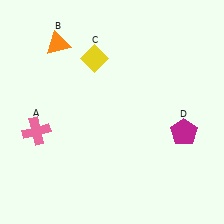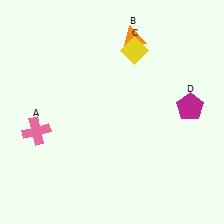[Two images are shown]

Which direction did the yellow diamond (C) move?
The yellow diamond (C) moved right.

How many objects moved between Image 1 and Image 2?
3 objects moved between the two images.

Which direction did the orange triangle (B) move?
The orange triangle (B) moved right.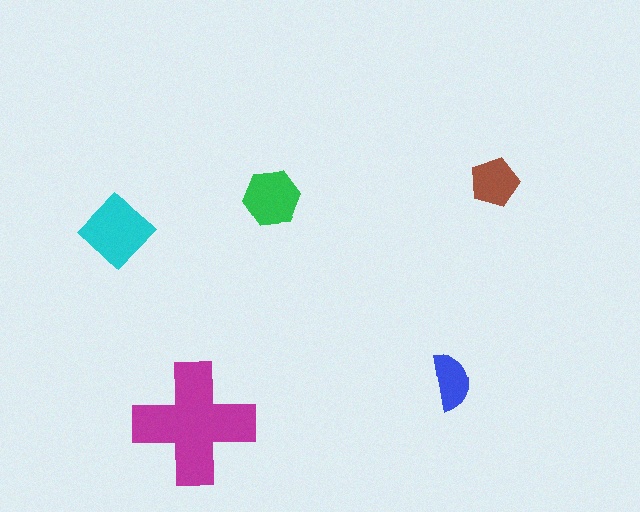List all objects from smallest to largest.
The blue semicircle, the brown pentagon, the green hexagon, the cyan diamond, the magenta cross.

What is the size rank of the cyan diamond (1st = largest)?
2nd.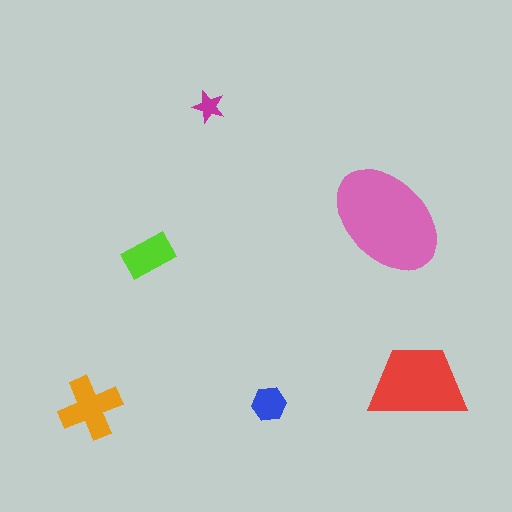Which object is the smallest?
The magenta star.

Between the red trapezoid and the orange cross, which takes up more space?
The red trapezoid.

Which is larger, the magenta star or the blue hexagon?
The blue hexagon.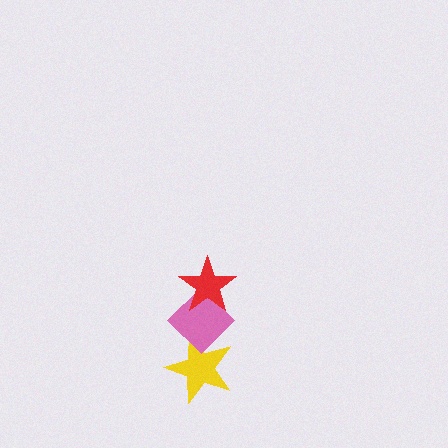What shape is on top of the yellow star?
The pink diamond is on top of the yellow star.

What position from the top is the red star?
The red star is 1st from the top.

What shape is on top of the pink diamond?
The red star is on top of the pink diamond.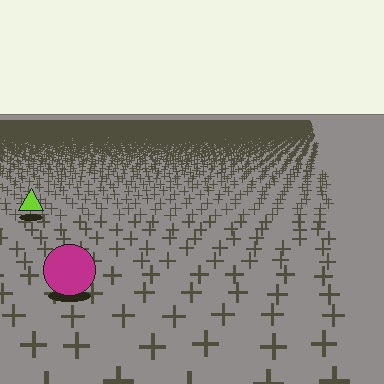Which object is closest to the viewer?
The magenta circle is closest. The texture marks near it are larger and more spread out.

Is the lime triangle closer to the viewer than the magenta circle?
No. The magenta circle is closer — you can tell from the texture gradient: the ground texture is coarser near it.